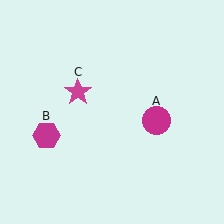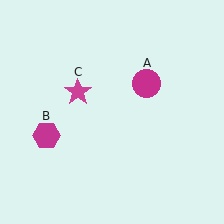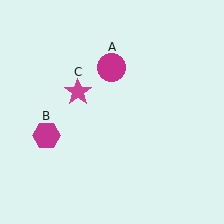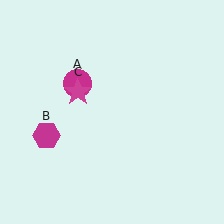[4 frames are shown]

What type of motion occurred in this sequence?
The magenta circle (object A) rotated counterclockwise around the center of the scene.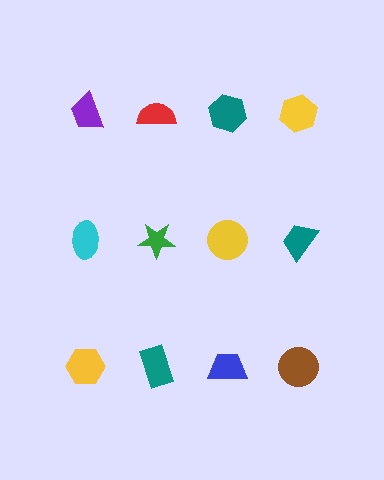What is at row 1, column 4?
A yellow hexagon.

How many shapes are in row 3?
4 shapes.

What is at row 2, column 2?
A green star.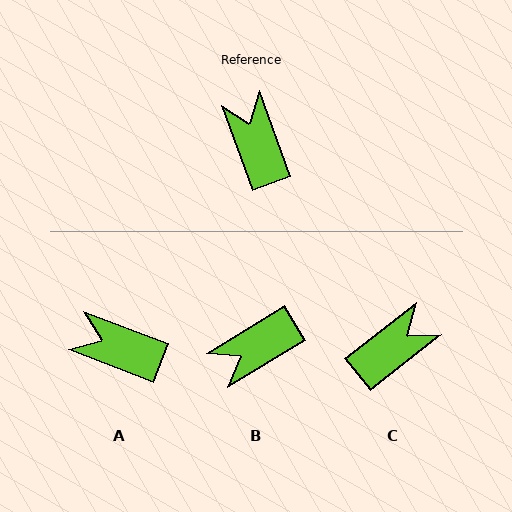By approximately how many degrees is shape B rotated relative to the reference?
Approximately 101 degrees counter-clockwise.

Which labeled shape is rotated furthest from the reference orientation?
B, about 101 degrees away.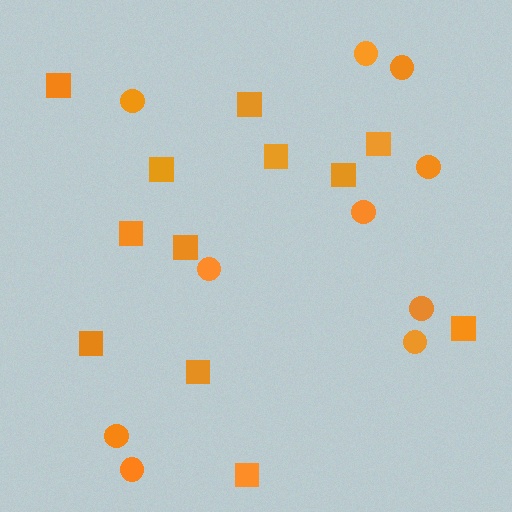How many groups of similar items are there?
There are 2 groups: one group of squares (12) and one group of circles (10).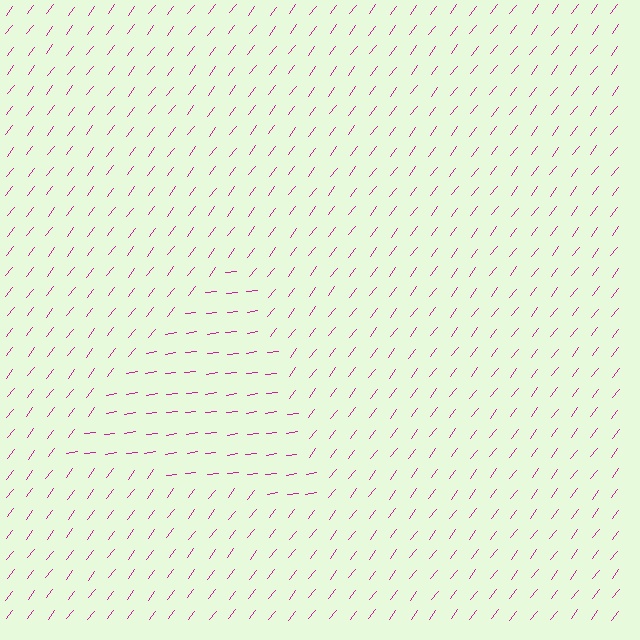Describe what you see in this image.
The image is filled with small magenta line segments. A triangle region in the image has lines oriented differently from the surrounding lines, creating a visible texture boundary.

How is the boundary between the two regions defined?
The boundary is defined purely by a change in line orientation (approximately 45 degrees difference). All lines are the same color and thickness.